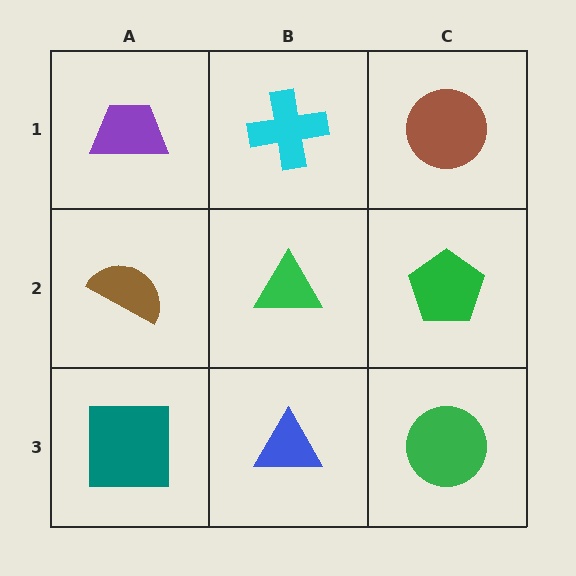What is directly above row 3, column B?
A green triangle.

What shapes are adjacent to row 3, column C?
A green pentagon (row 2, column C), a blue triangle (row 3, column B).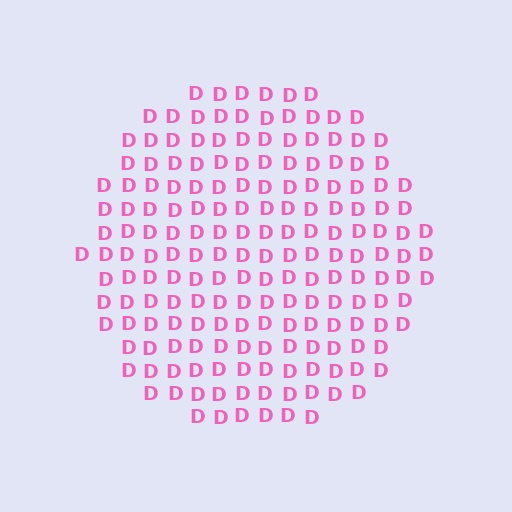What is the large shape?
The large shape is a circle.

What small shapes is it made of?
It is made of small letter D's.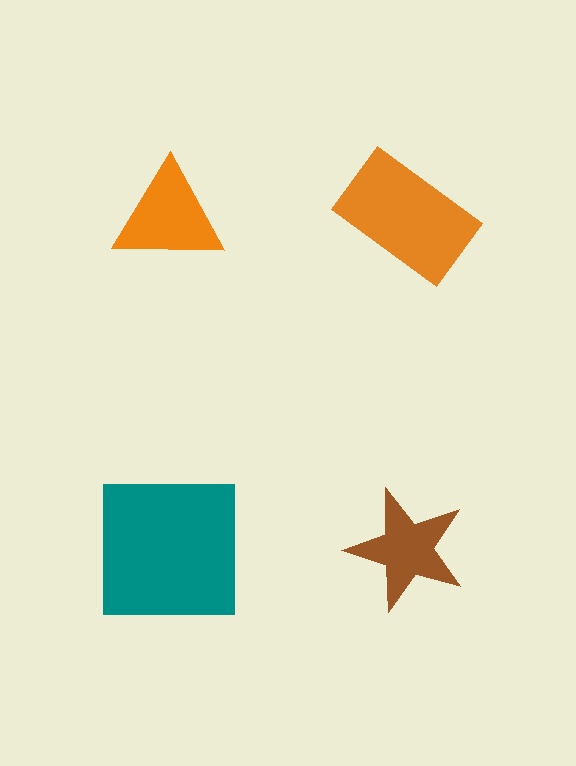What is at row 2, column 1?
A teal square.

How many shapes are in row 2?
2 shapes.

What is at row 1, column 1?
An orange triangle.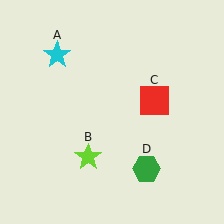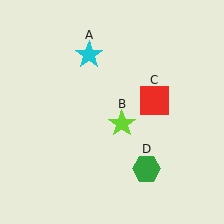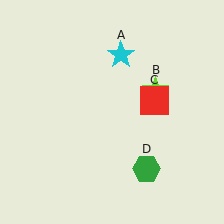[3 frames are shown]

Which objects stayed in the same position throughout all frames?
Red square (object C) and green hexagon (object D) remained stationary.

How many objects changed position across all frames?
2 objects changed position: cyan star (object A), lime star (object B).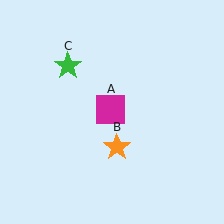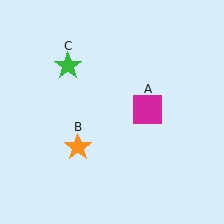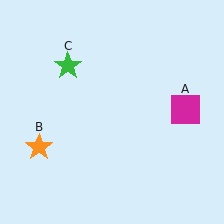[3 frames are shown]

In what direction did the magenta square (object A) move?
The magenta square (object A) moved right.